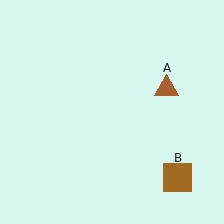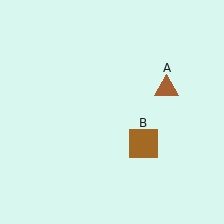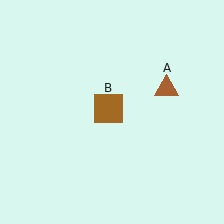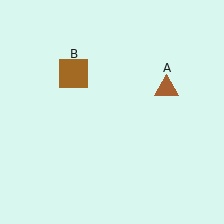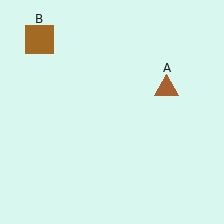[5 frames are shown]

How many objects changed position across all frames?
1 object changed position: brown square (object B).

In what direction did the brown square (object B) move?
The brown square (object B) moved up and to the left.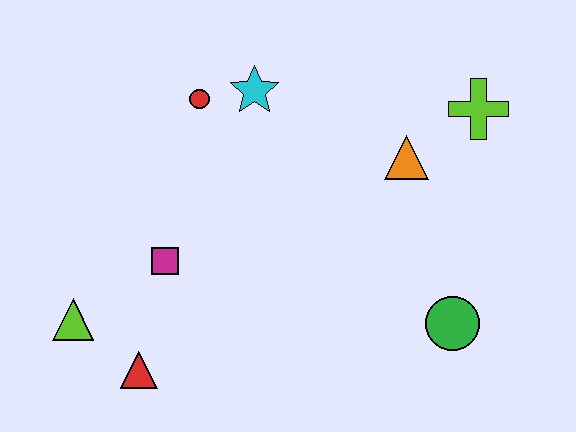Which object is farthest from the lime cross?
The lime triangle is farthest from the lime cross.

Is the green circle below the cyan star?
Yes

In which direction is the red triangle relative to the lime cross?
The red triangle is to the left of the lime cross.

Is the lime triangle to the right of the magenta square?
No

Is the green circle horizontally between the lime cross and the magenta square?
Yes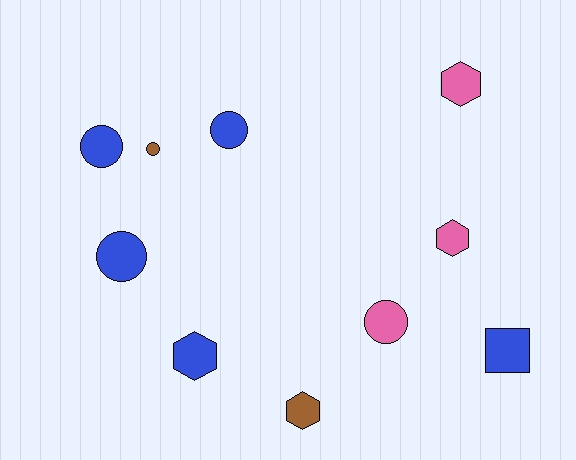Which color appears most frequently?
Blue, with 5 objects.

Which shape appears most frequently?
Circle, with 5 objects.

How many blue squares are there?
There is 1 blue square.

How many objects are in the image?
There are 10 objects.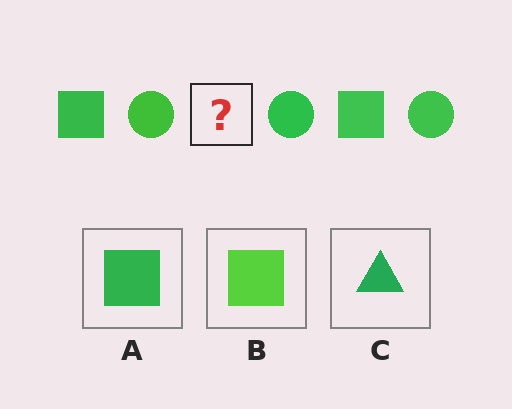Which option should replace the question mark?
Option A.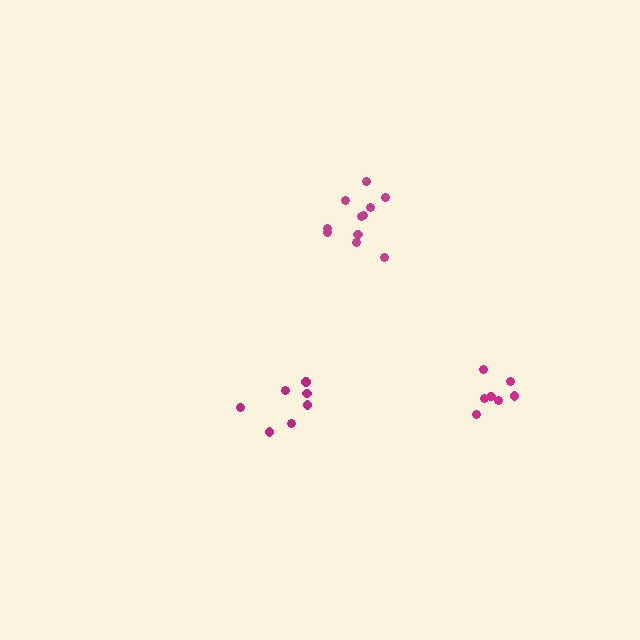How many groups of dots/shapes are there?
There are 3 groups.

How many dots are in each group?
Group 1: 11 dots, Group 2: 7 dots, Group 3: 7 dots (25 total).